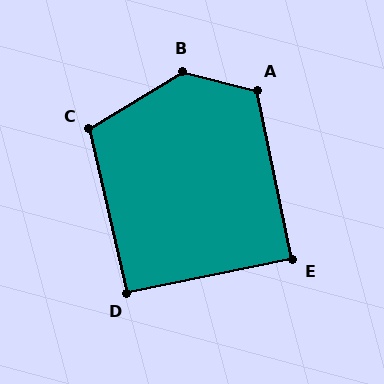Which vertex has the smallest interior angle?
E, at approximately 90 degrees.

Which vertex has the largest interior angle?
B, at approximately 134 degrees.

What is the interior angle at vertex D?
Approximately 91 degrees (approximately right).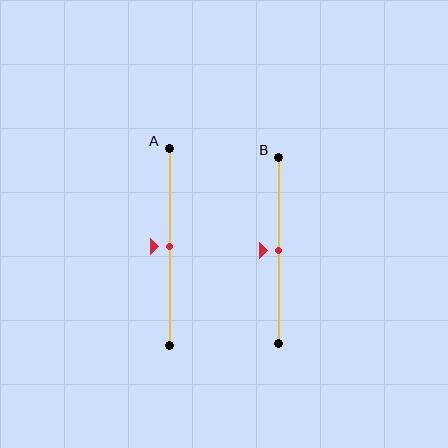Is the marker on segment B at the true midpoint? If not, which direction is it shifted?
Yes, the marker on segment B is at the true midpoint.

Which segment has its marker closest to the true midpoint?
Segment A has its marker closest to the true midpoint.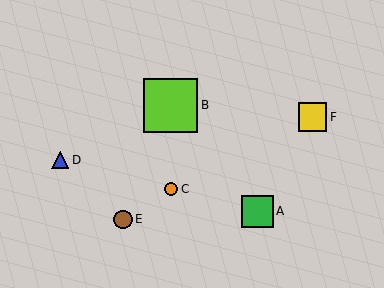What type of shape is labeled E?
Shape E is a brown circle.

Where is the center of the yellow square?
The center of the yellow square is at (313, 117).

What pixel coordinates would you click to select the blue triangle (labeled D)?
Click at (60, 160) to select the blue triangle D.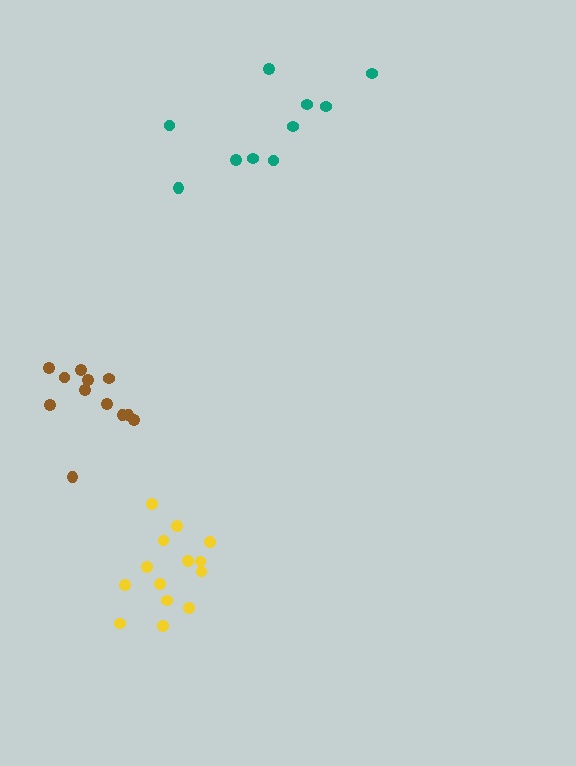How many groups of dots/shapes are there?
There are 3 groups.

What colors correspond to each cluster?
The clusters are colored: yellow, teal, brown.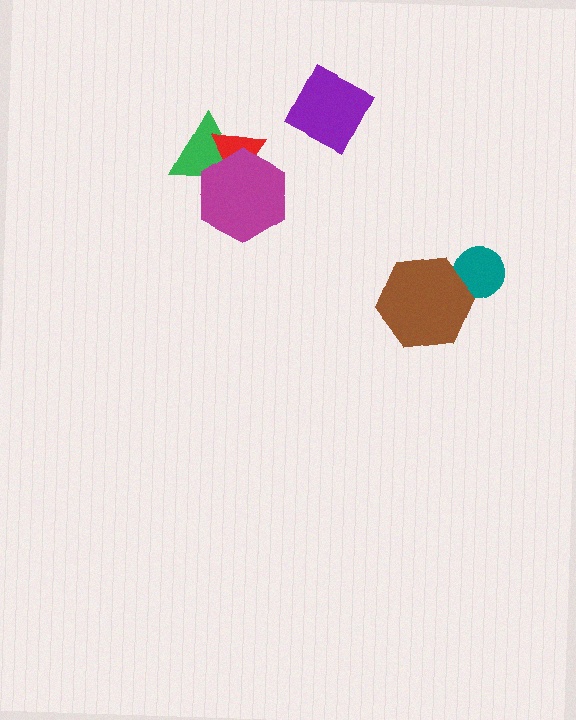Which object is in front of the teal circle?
The brown hexagon is in front of the teal circle.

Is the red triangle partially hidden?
Yes, it is partially covered by another shape.